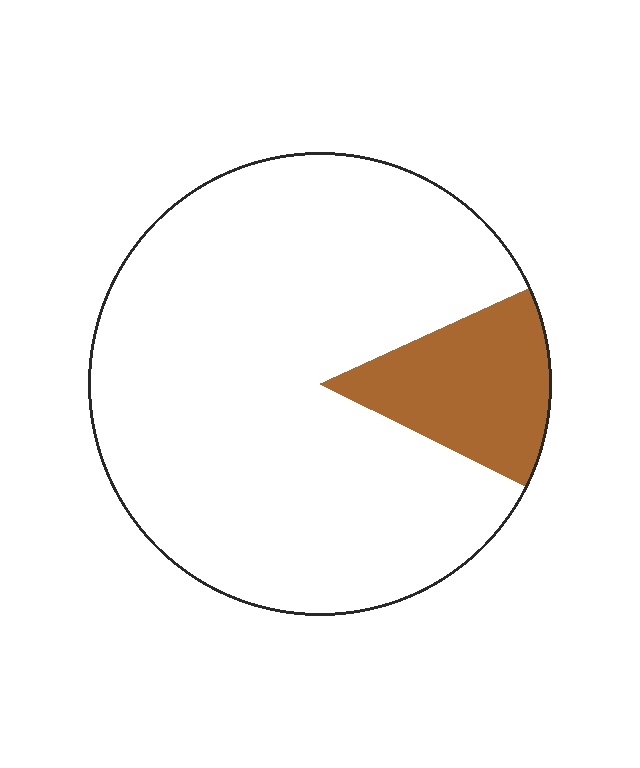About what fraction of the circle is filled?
About one eighth (1/8).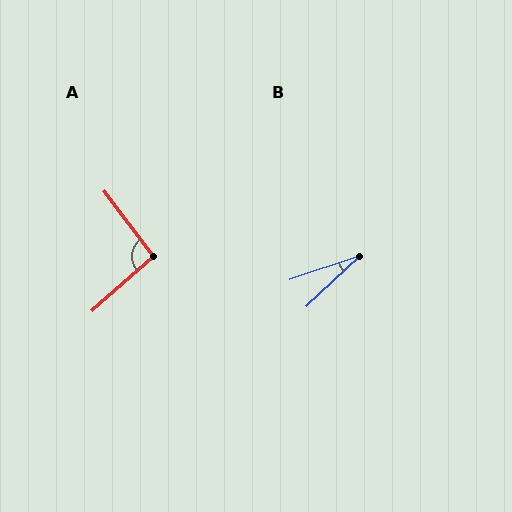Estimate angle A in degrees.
Approximately 95 degrees.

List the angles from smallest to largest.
B (25°), A (95°).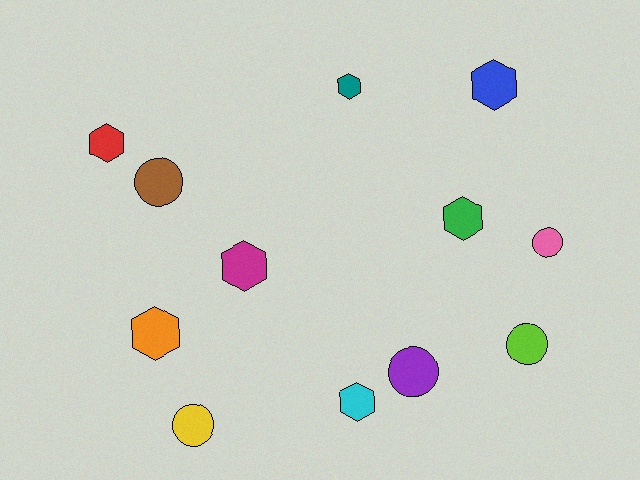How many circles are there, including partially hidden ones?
There are 5 circles.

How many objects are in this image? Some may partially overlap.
There are 12 objects.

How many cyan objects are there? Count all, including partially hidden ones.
There is 1 cyan object.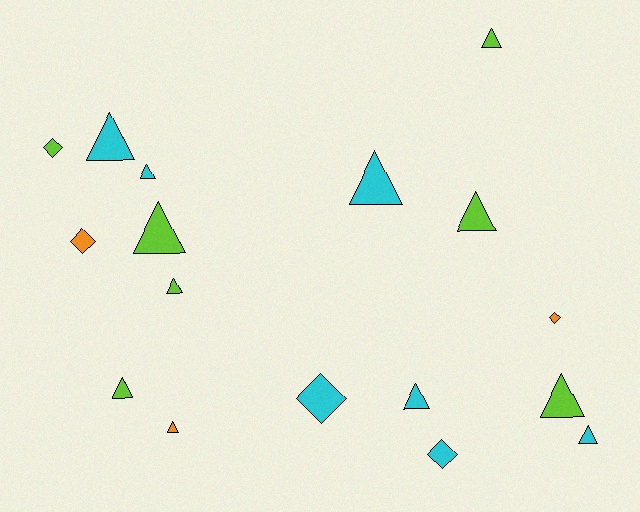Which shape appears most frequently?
Triangle, with 12 objects.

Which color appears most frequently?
Cyan, with 7 objects.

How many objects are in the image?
There are 17 objects.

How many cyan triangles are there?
There are 5 cyan triangles.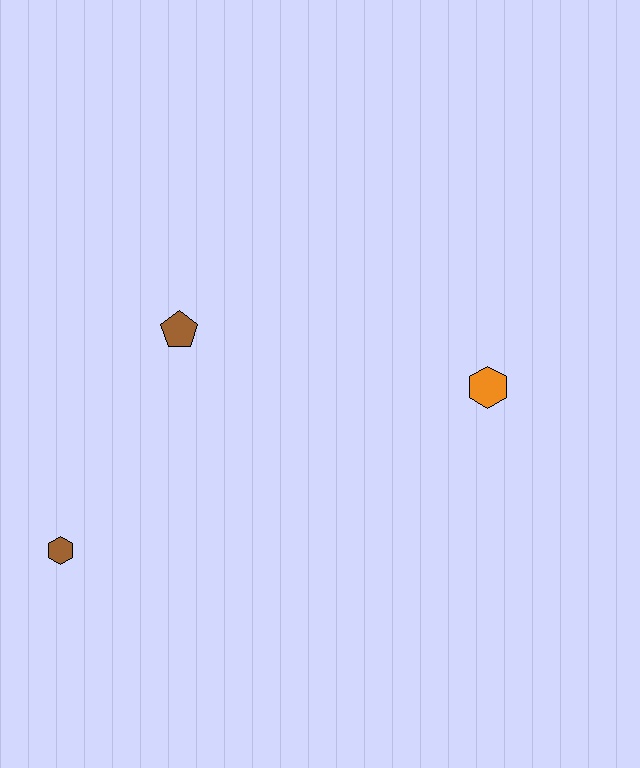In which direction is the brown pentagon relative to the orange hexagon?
The brown pentagon is to the left of the orange hexagon.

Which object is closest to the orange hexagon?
The brown pentagon is closest to the orange hexagon.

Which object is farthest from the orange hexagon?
The brown hexagon is farthest from the orange hexagon.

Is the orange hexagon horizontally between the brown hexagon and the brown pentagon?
No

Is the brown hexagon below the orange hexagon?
Yes